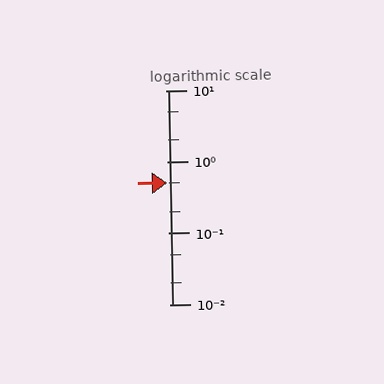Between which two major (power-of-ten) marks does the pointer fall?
The pointer is between 0.1 and 1.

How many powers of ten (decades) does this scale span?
The scale spans 3 decades, from 0.01 to 10.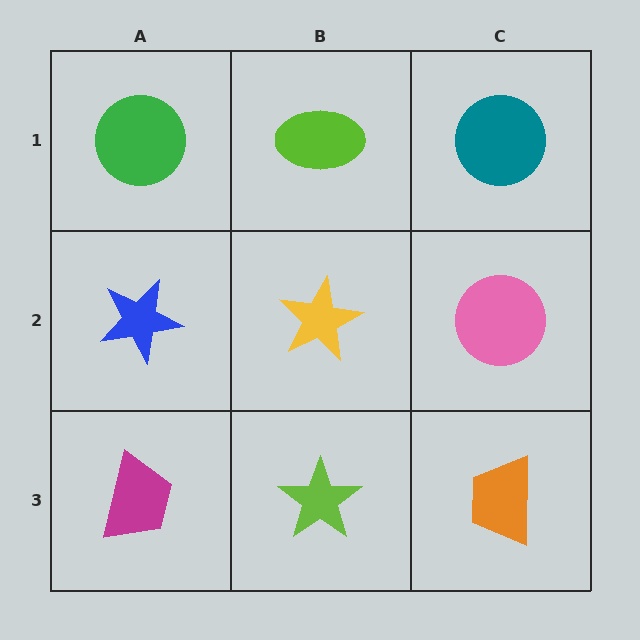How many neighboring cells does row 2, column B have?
4.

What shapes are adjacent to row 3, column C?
A pink circle (row 2, column C), a lime star (row 3, column B).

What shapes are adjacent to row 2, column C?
A teal circle (row 1, column C), an orange trapezoid (row 3, column C), a yellow star (row 2, column B).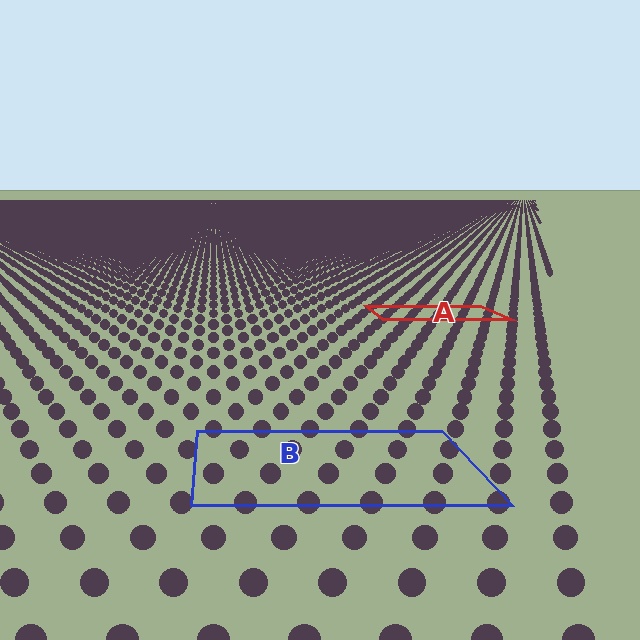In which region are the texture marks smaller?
The texture marks are smaller in region A, because it is farther away.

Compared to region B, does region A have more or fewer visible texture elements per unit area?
Region A has more texture elements per unit area — they are packed more densely because it is farther away.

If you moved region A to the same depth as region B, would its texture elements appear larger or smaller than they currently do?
They would appear larger. At a closer depth, the same texture elements are projected at a bigger on-screen size.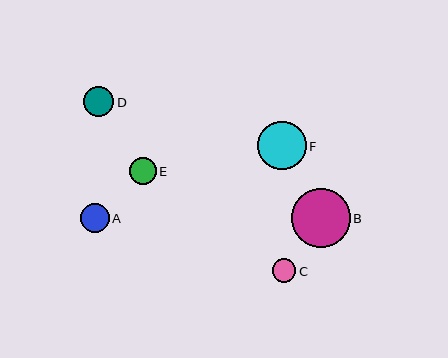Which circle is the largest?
Circle B is the largest with a size of approximately 59 pixels.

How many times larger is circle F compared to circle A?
Circle F is approximately 1.7 times the size of circle A.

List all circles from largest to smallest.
From largest to smallest: B, F, D, A, E, C.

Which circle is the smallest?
Circle C is the smallest with a size of approximately 23 pixels.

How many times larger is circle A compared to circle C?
Circle A is approximately 1.2 times the size of circle C.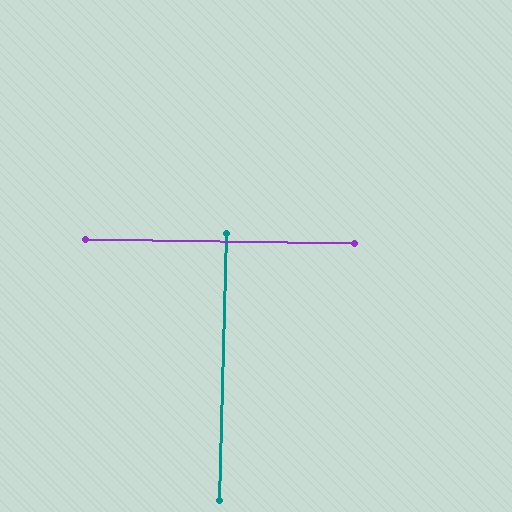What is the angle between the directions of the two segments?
Approximately 89 degrees.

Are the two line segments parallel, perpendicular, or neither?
Perpendicular — they meet at approximately 89°.